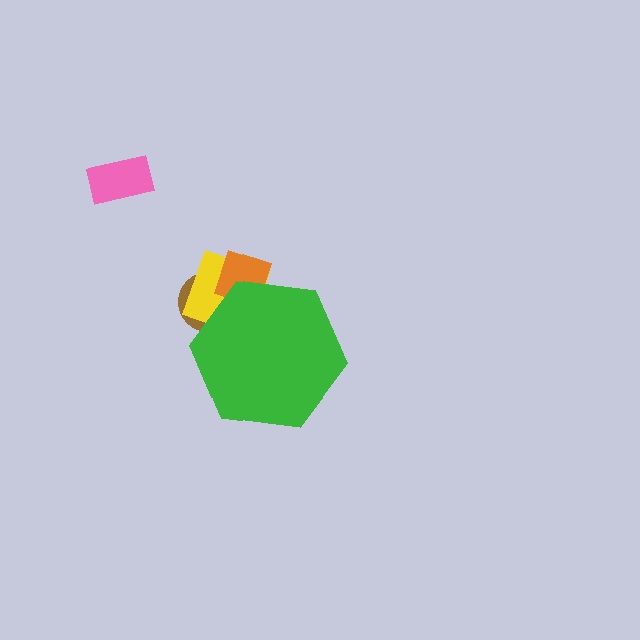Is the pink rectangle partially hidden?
No, the pink rectangle is fully visible.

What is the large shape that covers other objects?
A green hexagon.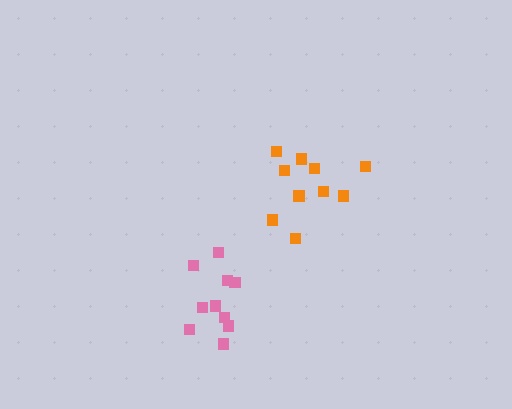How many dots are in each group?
Group 1: 10 dots, Group 2: 10 dots (20 total).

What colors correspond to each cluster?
The clusters are colored: orange, pink.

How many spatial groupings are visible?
There are 2 spatial groupings.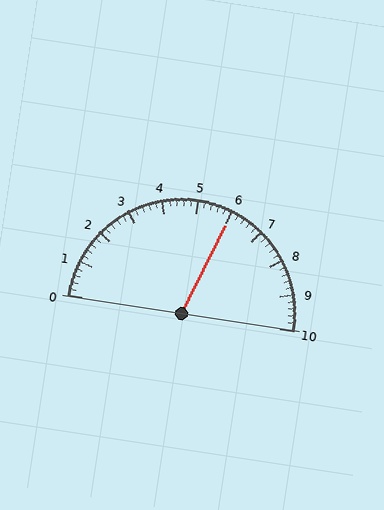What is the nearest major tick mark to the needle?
The nearest major tick mark is 6.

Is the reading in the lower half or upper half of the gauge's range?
The reading is in the upper half of the range (0 to 10).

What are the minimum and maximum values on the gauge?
The gauge ranges from 0 to 10.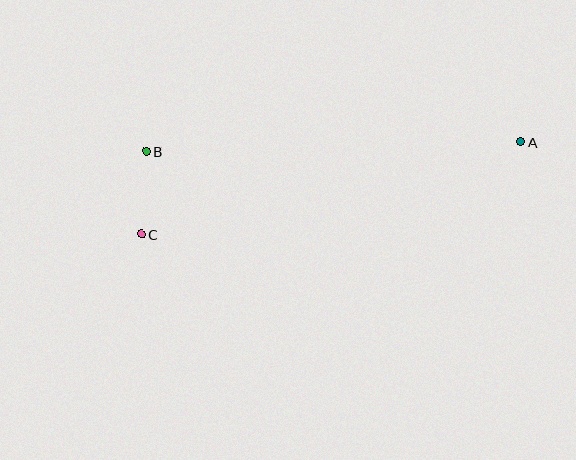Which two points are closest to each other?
Points B and C are closest to each other.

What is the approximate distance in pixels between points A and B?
The distance between A and B is approximately 374 pixels.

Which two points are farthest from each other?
Points A and C are farthest from each other.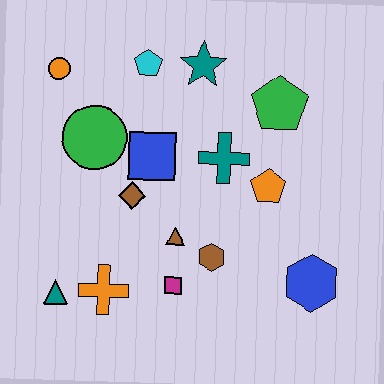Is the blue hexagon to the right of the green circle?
Yes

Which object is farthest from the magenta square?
The orange circle is farthest from the magenta square.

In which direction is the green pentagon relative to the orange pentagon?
The green pentagon is above the orange pentagon.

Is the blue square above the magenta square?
Yes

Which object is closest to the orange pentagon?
The teal cross is closest to the orange pentagon.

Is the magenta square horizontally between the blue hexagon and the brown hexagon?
No